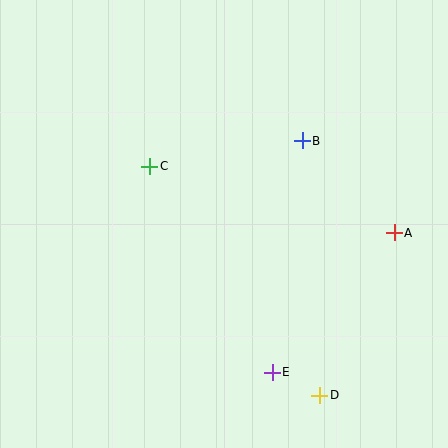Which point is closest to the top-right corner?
Point B is closest to the top-right corner.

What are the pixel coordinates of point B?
Point B is at (302, 141).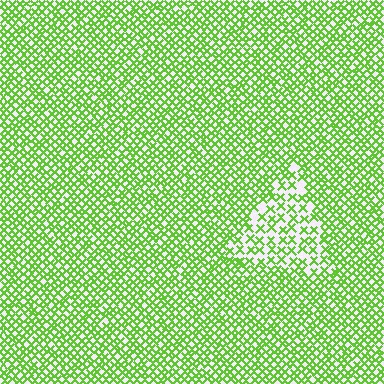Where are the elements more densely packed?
The elements are more densely packed outside the triangle boundary.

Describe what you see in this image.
The image contains small lime elements arranged at two different densities. A triangle-shaped region is visible where the elements are less densely packed than the surrounding area.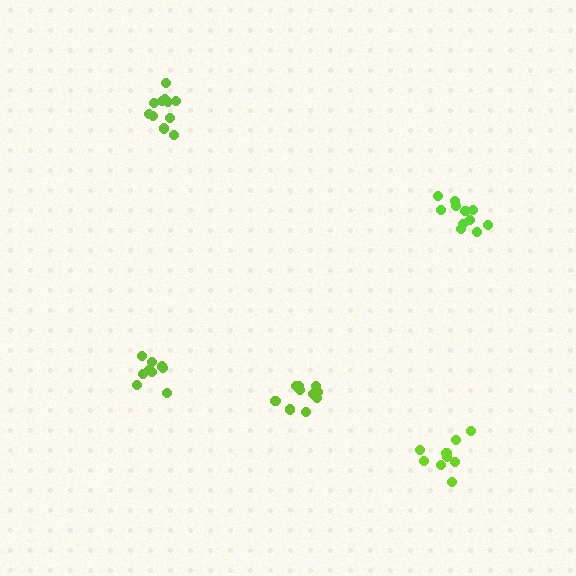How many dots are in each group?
Group 1: 11 dots, Group 2: 9 dots, Group 3: 9 dots, Group 4: 11 dots, Group 5: 10 dots (50 total).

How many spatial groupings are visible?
There are 5 spatial groupings.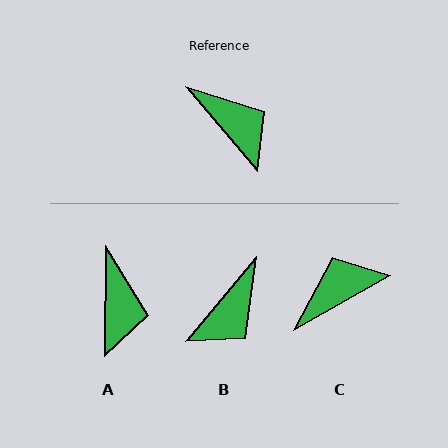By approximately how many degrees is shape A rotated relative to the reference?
Approximately 41 degrees clockwise.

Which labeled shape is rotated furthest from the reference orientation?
B, about 81 degrees away.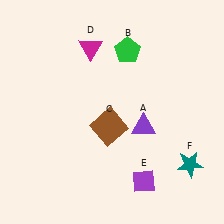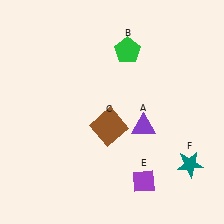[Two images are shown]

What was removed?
The magenta triangle (D) was removed in Image 2.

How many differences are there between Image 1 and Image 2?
There is 1 difference between the two images.